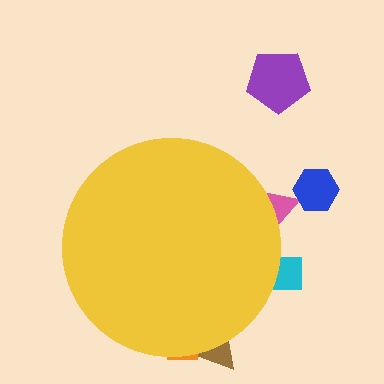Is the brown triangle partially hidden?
Yes, the brown triangle is partially hidden behind the yellow circle.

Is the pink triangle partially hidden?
Yes, the pink triangle is partially hidden behind the yellow circle.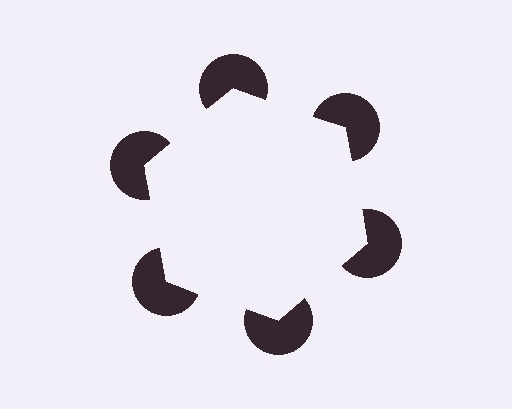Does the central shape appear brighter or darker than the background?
It typically appears slightly brighter than the background, even though no actual brightness change is drawn.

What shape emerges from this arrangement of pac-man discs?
An illusory hexagon — its edges are inferred from the aligned wedge cuts in the pac-man discs, not physically drawn.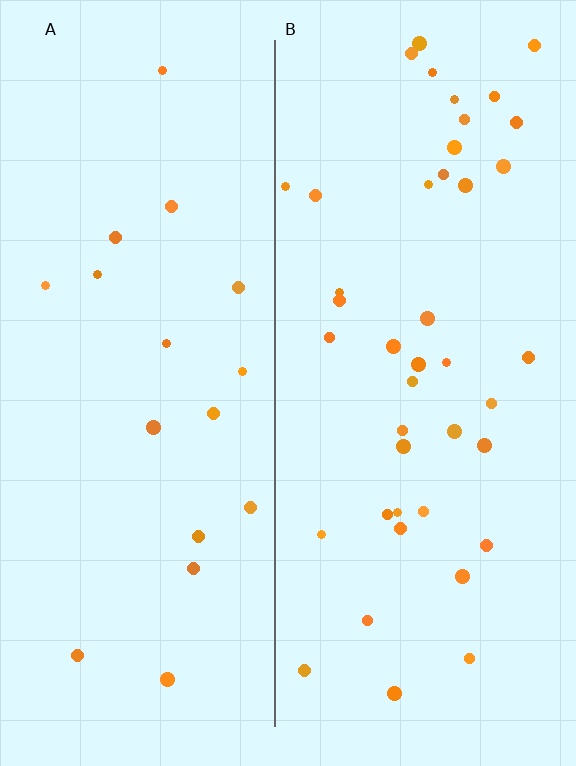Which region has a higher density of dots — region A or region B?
B (the right).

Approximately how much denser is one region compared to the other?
Approximately 2.4× — region B over region A.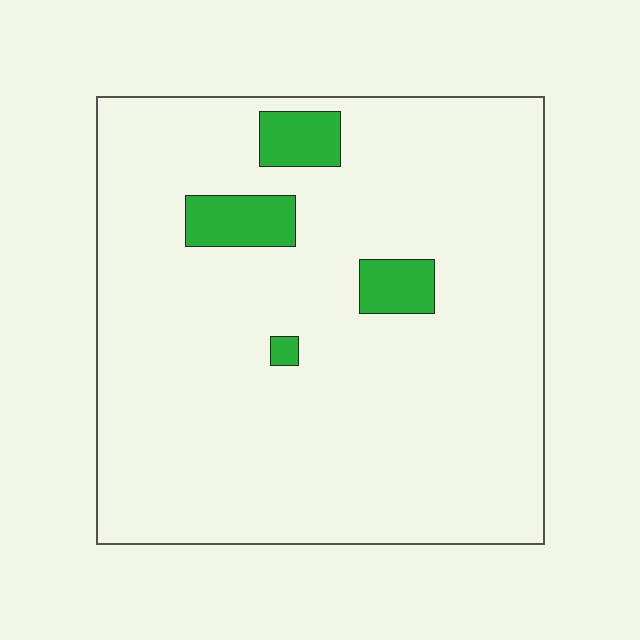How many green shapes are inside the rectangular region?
4.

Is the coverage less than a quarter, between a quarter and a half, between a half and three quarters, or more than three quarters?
Less than a quarter.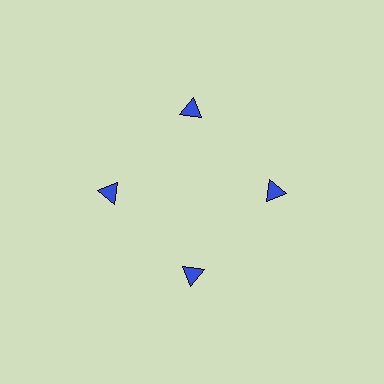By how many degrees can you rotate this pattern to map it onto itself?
The pattern maps onto itself every 90 degrees of rotation.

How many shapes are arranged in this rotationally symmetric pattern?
There are 4 shapes, arranged in 4 groups of 1.